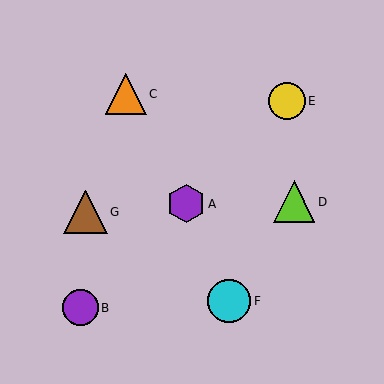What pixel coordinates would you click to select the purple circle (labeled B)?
Click at (80, 308) to select the purple circle B.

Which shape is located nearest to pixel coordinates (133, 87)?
The orange triangle (labeled C) at (126, 94) is nearest to that location.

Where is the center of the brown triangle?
The center of the brown triangle is at (86, 212).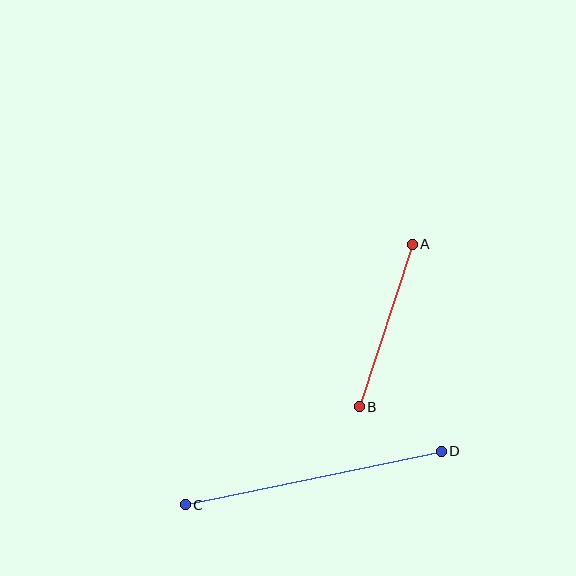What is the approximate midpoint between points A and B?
The midpoint is at approximately (386, 326) pixels.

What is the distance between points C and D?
The distance is approximately 262 pixels.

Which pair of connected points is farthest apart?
Points C and D are farthest apart.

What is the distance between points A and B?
The distance is approximately 171 pixels.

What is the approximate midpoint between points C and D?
The midpoint is at approximately (313, 478) pixels.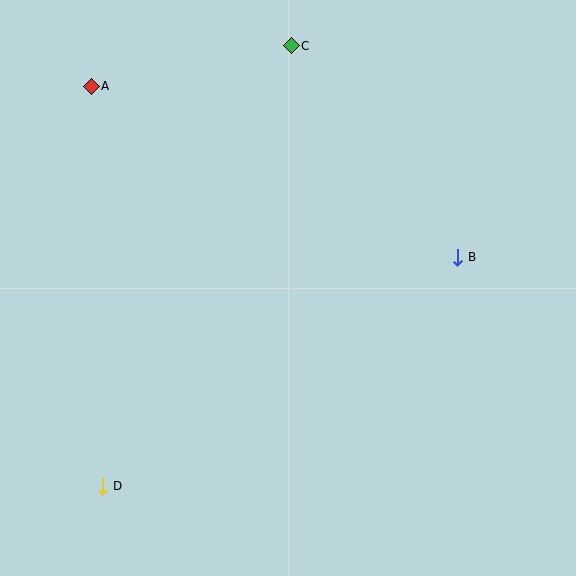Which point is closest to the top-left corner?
Point A is closest to the top-left corner.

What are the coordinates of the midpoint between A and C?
The midpoint between A and C is at (191, 66).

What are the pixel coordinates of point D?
Point D is at (103, 486).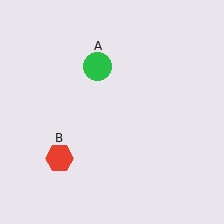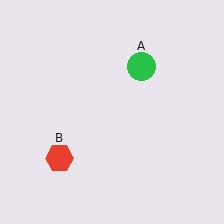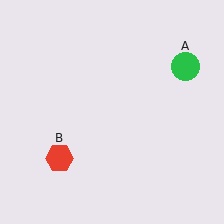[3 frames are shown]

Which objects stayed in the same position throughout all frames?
Red hexagon (object B) remained stationary.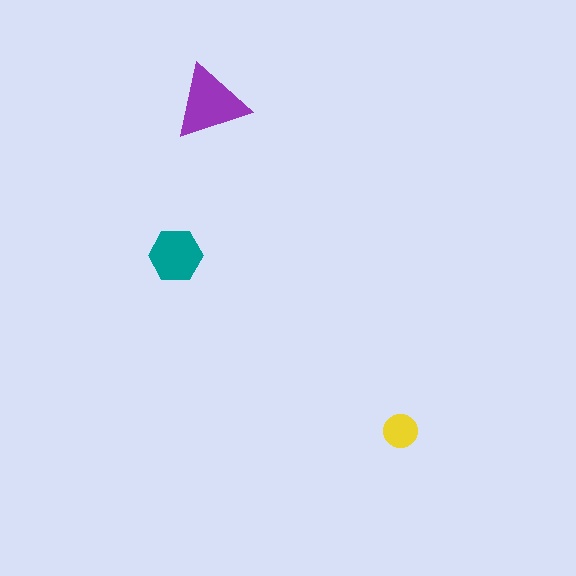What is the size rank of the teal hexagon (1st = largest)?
2nd.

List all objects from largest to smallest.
The purple triangle, the teal hexagon, the yellow circle.